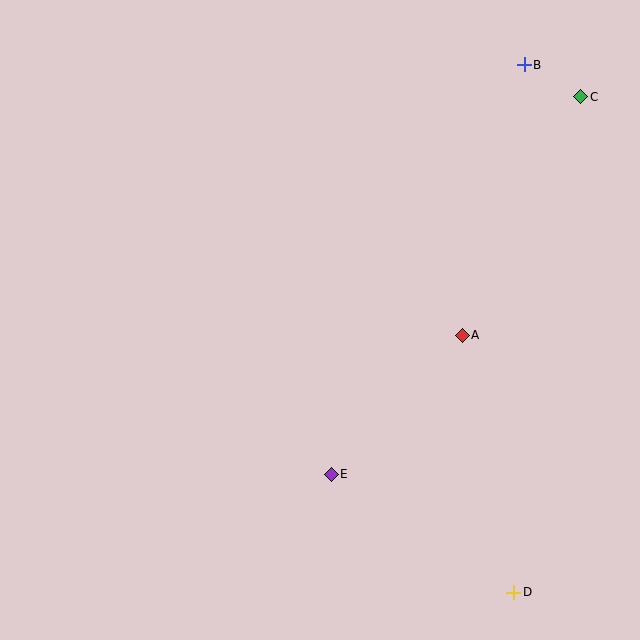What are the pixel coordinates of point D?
Point D is at (514, 592).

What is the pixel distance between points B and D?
The distance between B and D is 527 pixels.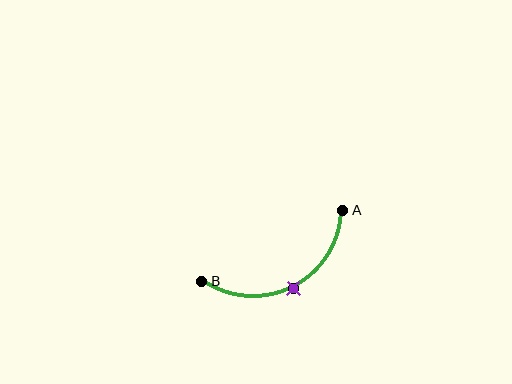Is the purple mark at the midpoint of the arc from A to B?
Yes. The purple mark lies on the arc at equal arc-length from both A and B — it is the arc midpoint.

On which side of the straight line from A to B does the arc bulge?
The arc bulges below the straight line connecting A and B.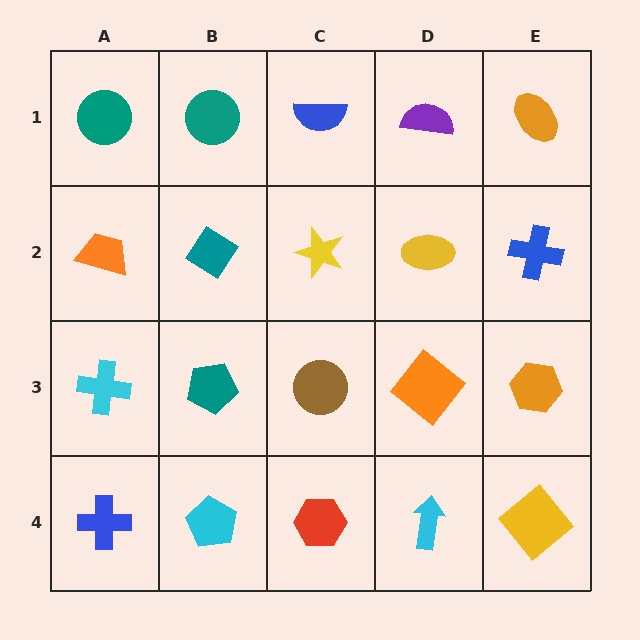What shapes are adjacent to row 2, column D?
A purple semicircle (row 1, column D), an orange diamond (row 3, column D), a yellow star (row 2, column C), a blue cross (row 2, column E).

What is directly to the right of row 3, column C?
An orange diamond.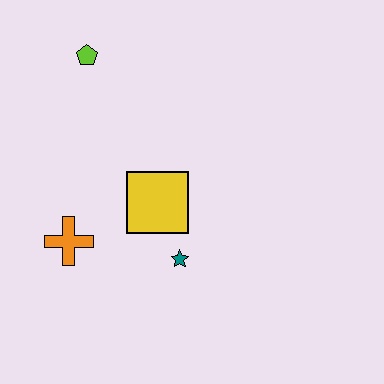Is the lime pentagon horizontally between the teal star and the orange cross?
Yes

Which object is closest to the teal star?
The yellow square is closest to the teal star.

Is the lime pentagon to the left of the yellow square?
Yes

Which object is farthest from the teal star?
The lime pentagon is farthest from the teal star.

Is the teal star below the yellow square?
Yes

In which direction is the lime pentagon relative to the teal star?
The lime pentagon is above the teal star.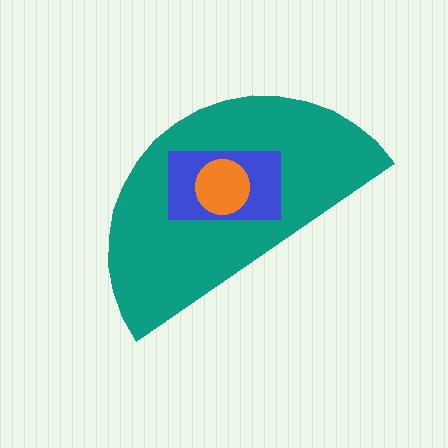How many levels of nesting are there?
3.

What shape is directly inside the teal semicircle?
The blue rectangle.